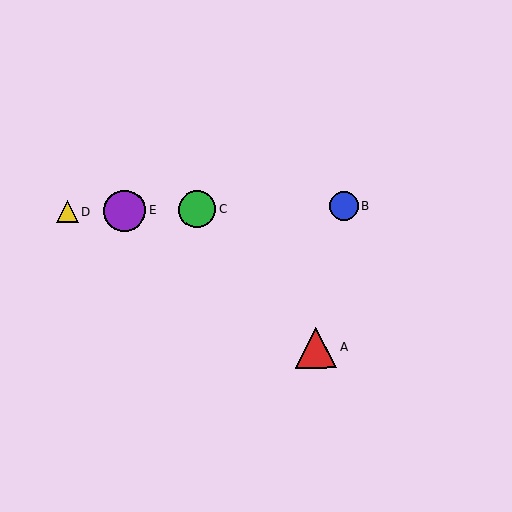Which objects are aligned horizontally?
Objects B, C, D, E are aligned horizontally.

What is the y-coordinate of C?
Object C is at y≈209.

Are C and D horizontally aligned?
Yes, both are at y≈209.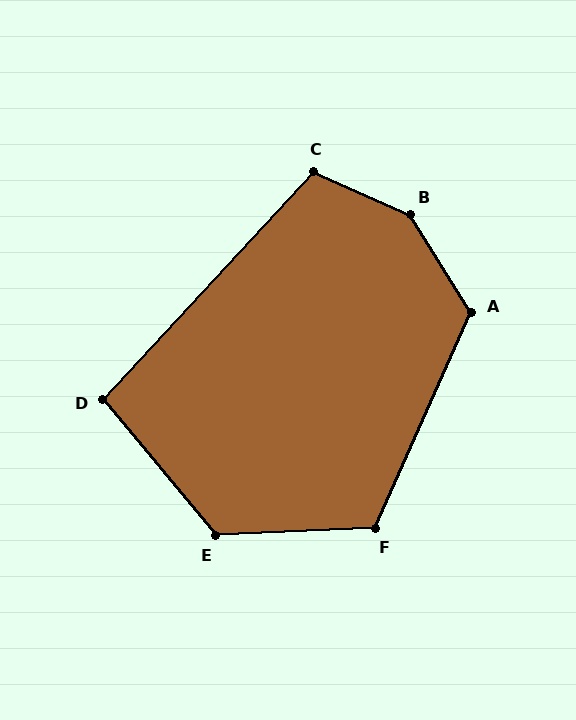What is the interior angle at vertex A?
Approximately 124 degrees (obtuse).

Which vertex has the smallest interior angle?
D, at approximately 97 degrees.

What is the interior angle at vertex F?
Approximately 116 degrees (obtuse).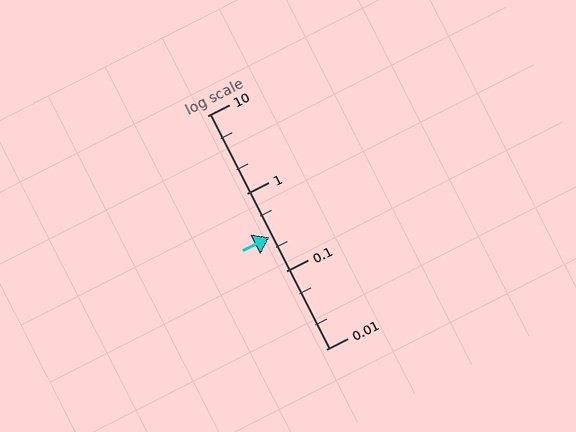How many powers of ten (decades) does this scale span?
The scale spans 3 decades, from 0.01 to 10.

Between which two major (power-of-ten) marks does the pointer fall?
The pointer is between 0.1 and 1.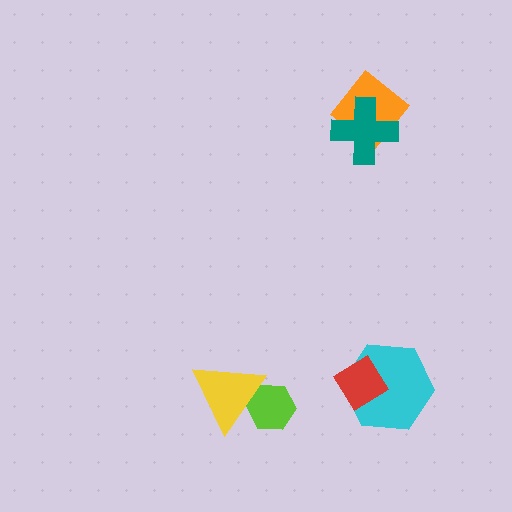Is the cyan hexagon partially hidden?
Yes, it is partially covered by another shape.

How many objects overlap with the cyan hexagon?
1 object overlaps with the cyan hexagon.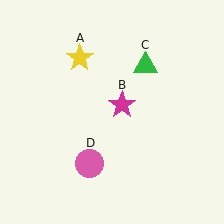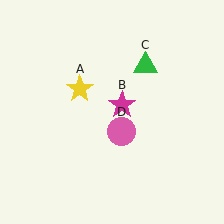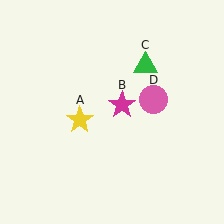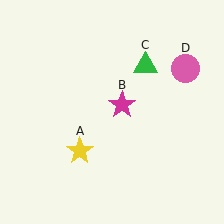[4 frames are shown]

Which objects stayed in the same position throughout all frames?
Magenta star (object B) and green triangle (object C) remained stationary.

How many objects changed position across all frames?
2 objects changed position: yellow star (object A), pink circle (object D).